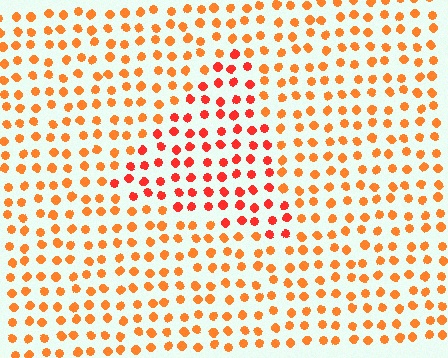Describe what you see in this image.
The image is filled with small orange elements in a uniform arrangement. A triangle-shaped region is visible where the elements are tinted to a slightly different hue, forming a subtle color boundary.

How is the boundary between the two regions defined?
The boundary is defined purely by a slight shift in hue (about 24 degrees). Spacing, size, and orientation are identical on both sides.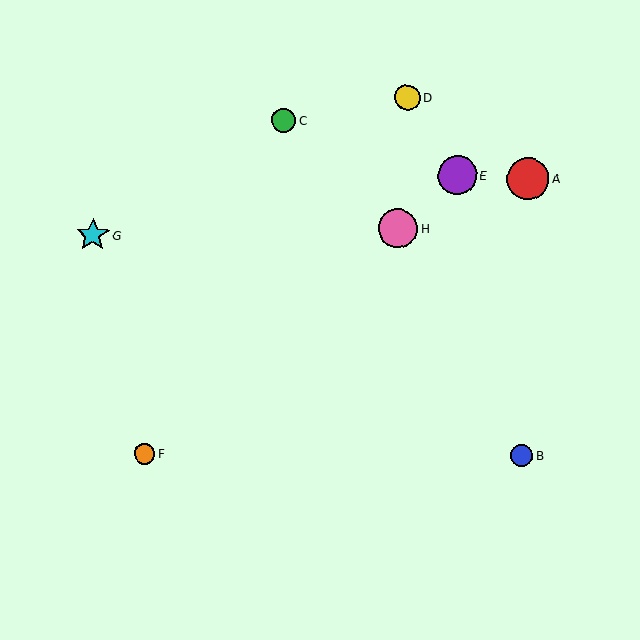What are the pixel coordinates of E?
Object E is at (457, 175).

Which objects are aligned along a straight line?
Objects E, F, H are aligned along a straight line.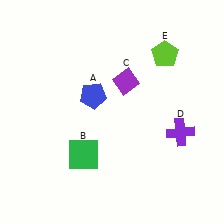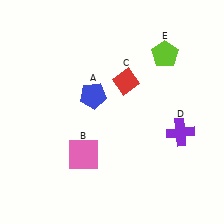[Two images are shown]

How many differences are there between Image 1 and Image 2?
There are 2 differences between the two images.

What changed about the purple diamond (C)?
In Image 1, C is purple. In Image 2, it changed to red.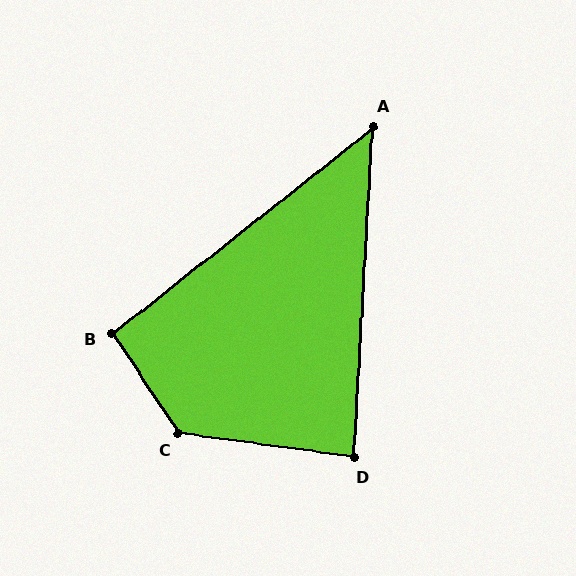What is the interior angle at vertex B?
Approximately 95 degrees (approximately right).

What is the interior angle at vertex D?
Approximately 85 degrees (approximately right).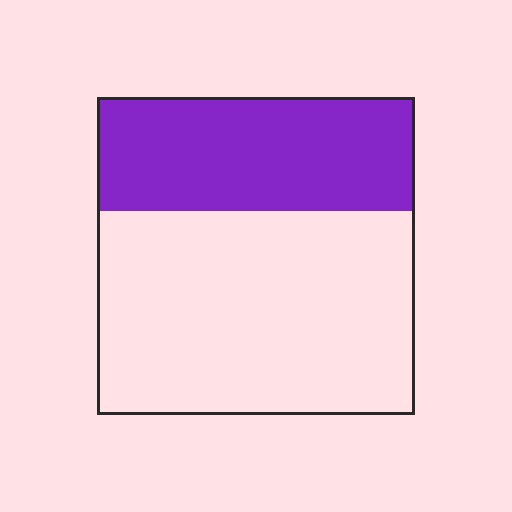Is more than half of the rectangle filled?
No.